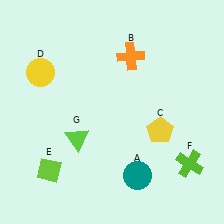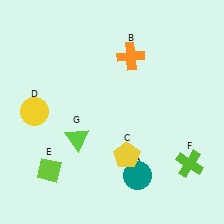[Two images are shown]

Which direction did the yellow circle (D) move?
The yellow circle (D) moved down.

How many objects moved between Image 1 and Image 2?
2 objects moved between the two images.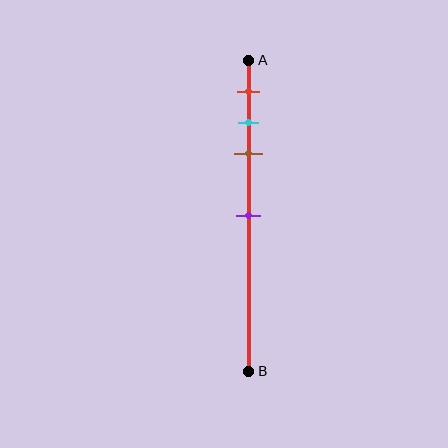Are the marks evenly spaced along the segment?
No, the marks are not evenly spaced.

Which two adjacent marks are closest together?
The cyan and brown marks are the closest adjacent pair.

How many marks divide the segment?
There are 4 marks dividing the segment.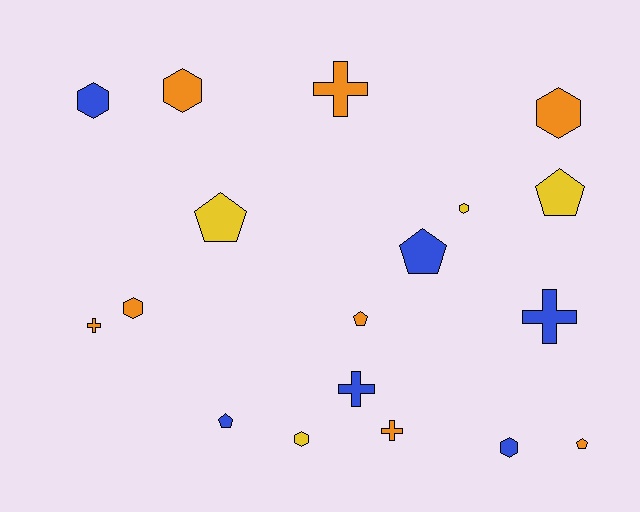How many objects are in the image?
There are 18 objects.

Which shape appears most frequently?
Hexagon, with 7 objects.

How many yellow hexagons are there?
There are 2 yellow hexagons.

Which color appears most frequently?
Orange, with 8 objects.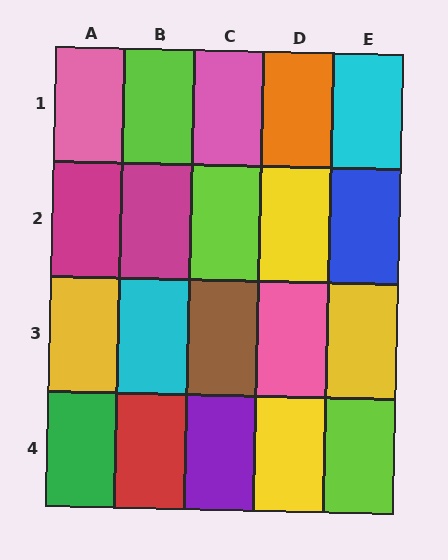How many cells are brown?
1 cell is brown.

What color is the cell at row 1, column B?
Lime.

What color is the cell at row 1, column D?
Orange.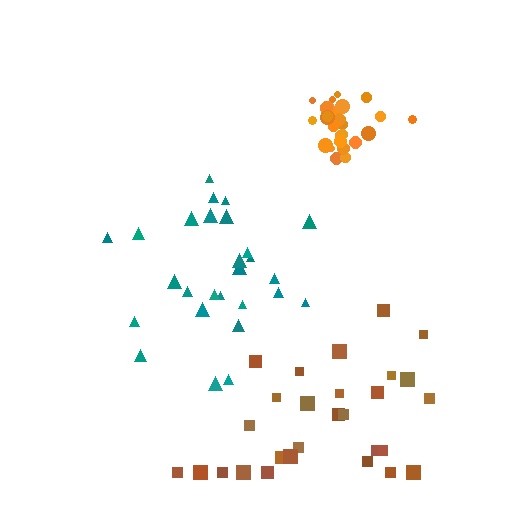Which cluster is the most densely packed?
Orange.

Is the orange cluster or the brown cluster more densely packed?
Orange.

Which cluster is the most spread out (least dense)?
Brown.